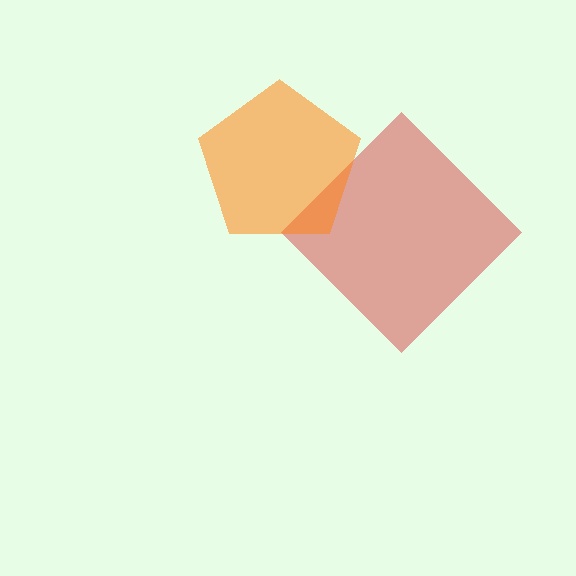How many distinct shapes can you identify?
There are 2 distinct shapes: a red diamond, an orange pentagon.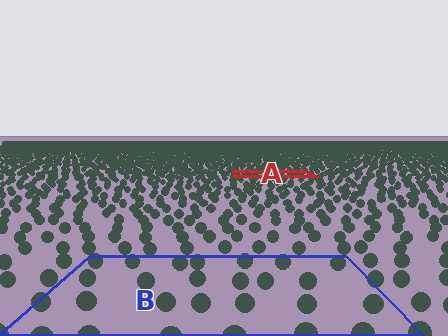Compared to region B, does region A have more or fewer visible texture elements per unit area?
Region A has more texture elements per unit area — they are packed more densely because it is farther away.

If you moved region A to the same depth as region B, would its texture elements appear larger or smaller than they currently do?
They would appear larger. At a closer depth, the same texture elements are projected at a bigger on-screen size.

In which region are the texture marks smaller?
The texture marks are smaller in region A, because it is farther away.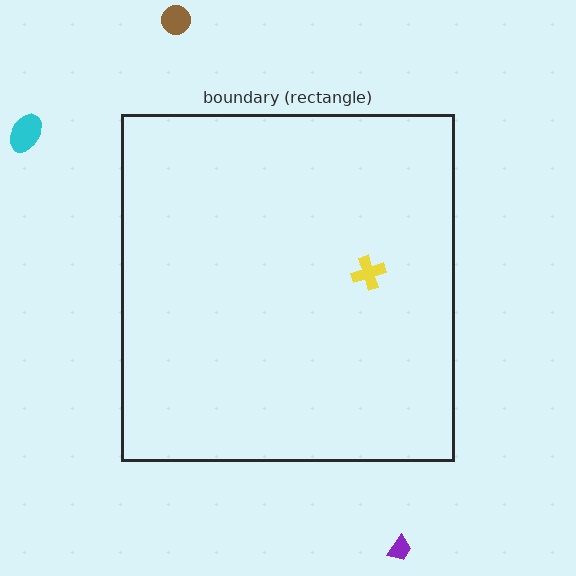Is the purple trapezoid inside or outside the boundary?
Outside.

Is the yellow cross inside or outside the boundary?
Inside.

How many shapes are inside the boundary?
1 inside, 3 outside.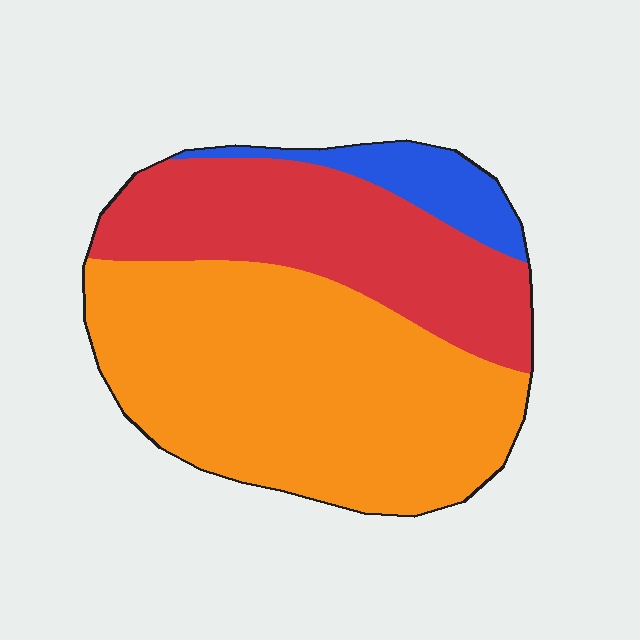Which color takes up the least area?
Blue, at roughly 10%.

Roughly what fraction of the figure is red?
Red covers 33% of the figure.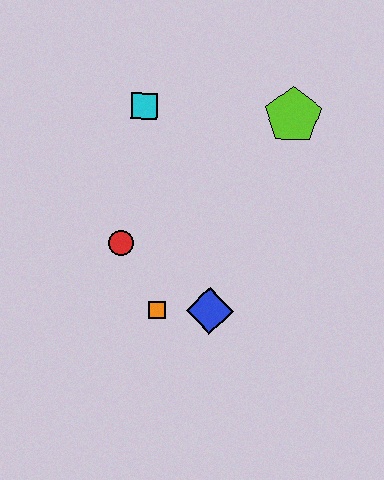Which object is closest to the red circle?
The orange square is closest to the red circle.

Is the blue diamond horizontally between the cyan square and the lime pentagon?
Yes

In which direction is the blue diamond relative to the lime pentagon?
The blue diamond is below the lime pentagon.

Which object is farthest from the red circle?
The lime pentagon is farthest from the red circle.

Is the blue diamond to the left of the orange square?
No